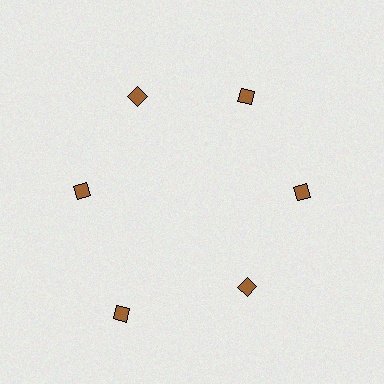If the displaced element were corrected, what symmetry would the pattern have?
It would have 6-fold rotational symmetry — the pattern would map onto itself every 60 degrees.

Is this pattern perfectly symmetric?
No. The 6 brown diamonds are arranged in a ring, but one element near the 7 o'clock position is pushed outward from the center, breaking the 6-fold rotational symmetry.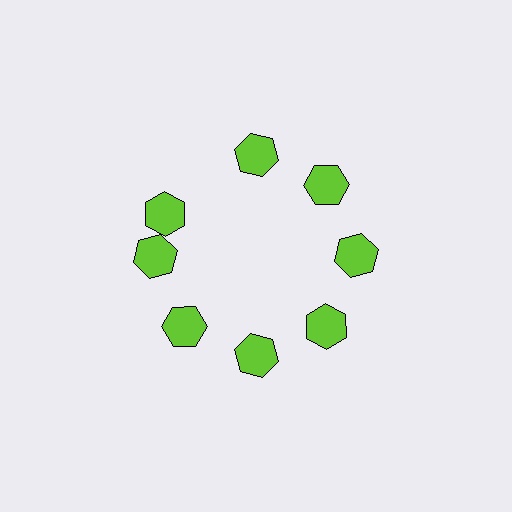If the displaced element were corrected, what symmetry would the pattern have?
It would have 8-fold rotational symmetry — the pattern would map onto itself every 45 degrees.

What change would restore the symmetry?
The symmetry would be restored by rotating it back into even spacing with its neighbors so that all 8 hexagons sit at equal angles and equal distance from the center.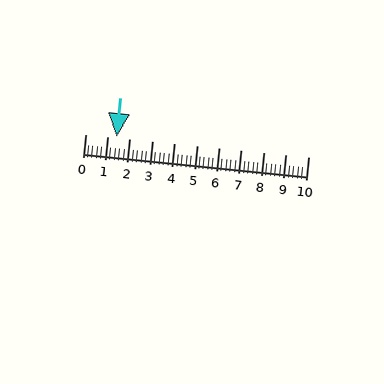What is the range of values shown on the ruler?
The ruler shows values from 0 to 10.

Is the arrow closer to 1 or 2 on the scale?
The arrow is closer to 1.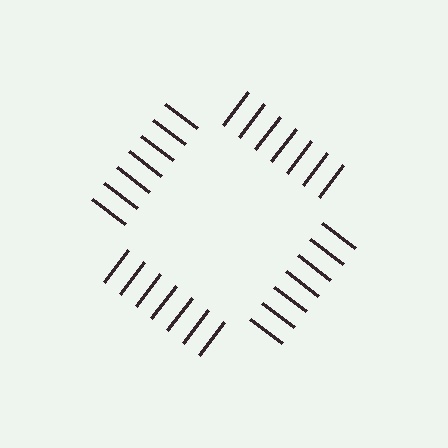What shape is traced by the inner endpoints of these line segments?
An illusory square — the line segments terminate on its edges but no continuous stroke is drawn.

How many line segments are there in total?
28 — 7 along each of the 4 edges.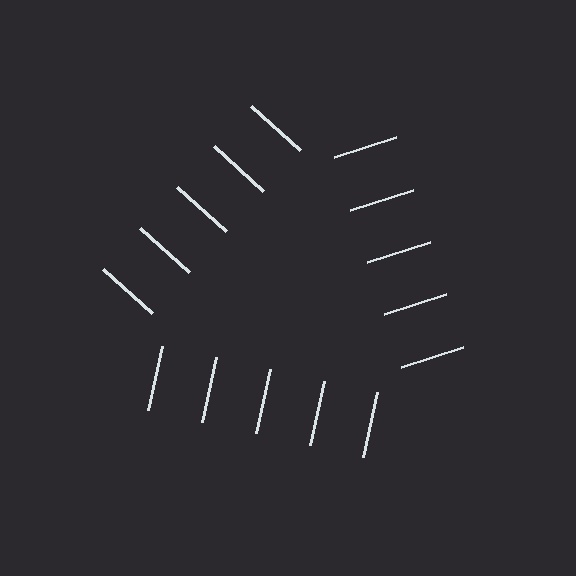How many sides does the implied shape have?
3 sides — the line-ends trace a triangle.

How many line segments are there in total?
15 — 5 along each of the 3 edges.